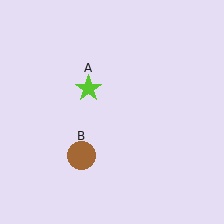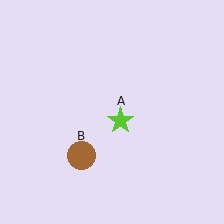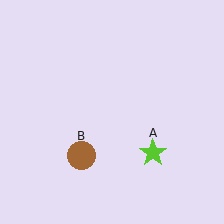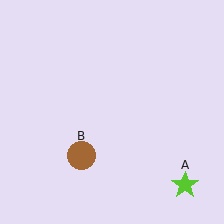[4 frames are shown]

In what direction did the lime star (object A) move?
The lime star (object A) moved down and to the right.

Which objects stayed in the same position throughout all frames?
Brown circle (object B) remained stationary.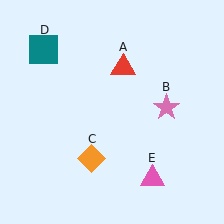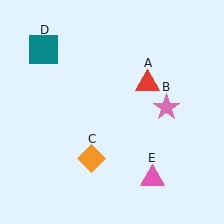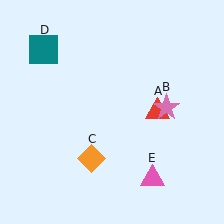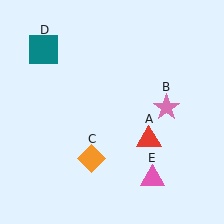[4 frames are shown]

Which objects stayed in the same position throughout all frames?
Pink star (object B) and orange diamond (object C) and teal square (object D) and pink triangle (object E) remained stationary.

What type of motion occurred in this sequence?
The red triangle (object A) rotated clockwise around the center of the scene.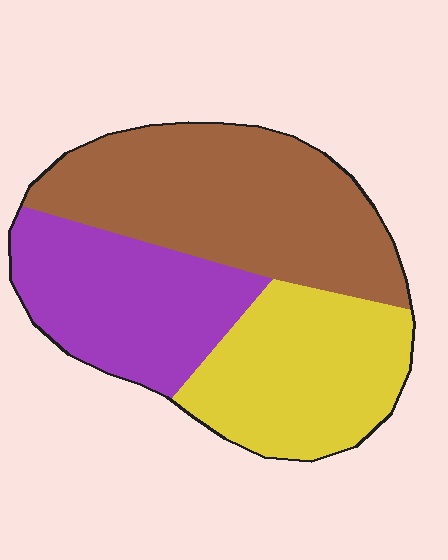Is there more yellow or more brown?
Brown.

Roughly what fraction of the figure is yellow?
Yellow covers 30% of the figure.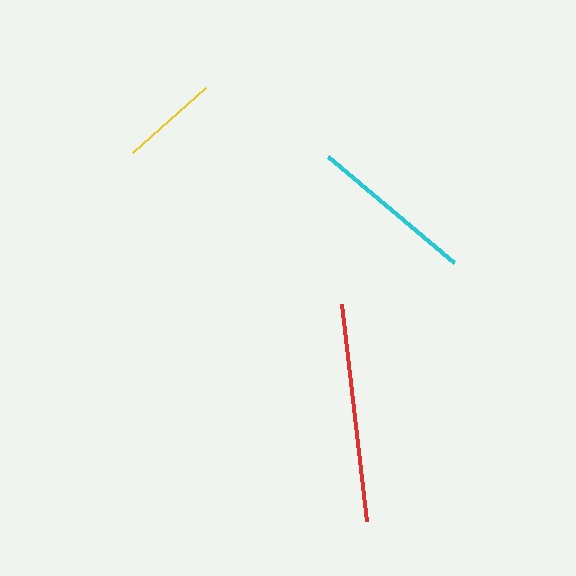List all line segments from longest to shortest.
From longest to shortest: red, cyan, yellow.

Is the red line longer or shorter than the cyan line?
The red line is longer than the cyan line.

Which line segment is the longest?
The red line is the longest at approximately 218 pixels.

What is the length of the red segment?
The red segment is approximately 218 pixels long.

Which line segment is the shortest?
The yellow line is the shortest at approximately 98 pixels.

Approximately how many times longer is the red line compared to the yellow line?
The red line is approximately 2.2 times the length of the yellow line.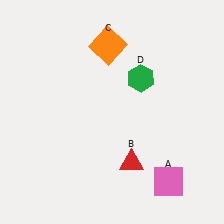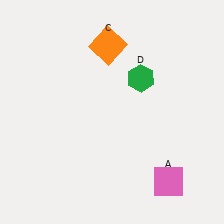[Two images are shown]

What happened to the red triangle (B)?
The red triangle (B) was removed in Image 2. It was in the bottom-right area of Image 1.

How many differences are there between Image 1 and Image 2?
There is 1 difference between the two images.